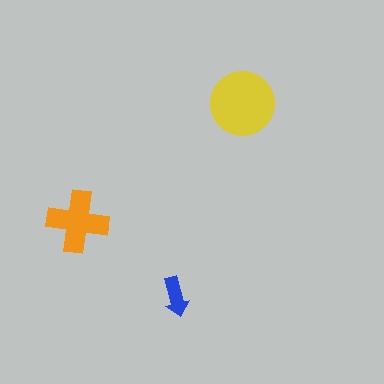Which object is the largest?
The yellow circle.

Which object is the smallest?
The blue arrow.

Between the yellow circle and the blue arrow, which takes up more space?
The yellow circle.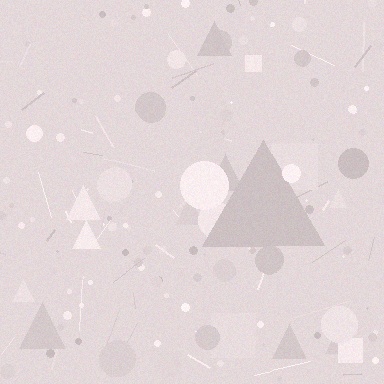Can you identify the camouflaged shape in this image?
The camouflaged shape is a triangle.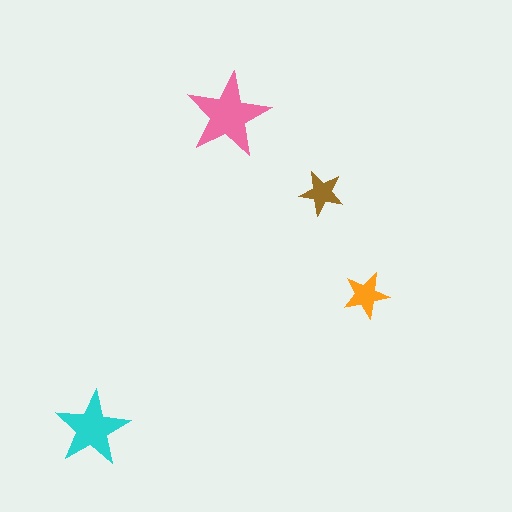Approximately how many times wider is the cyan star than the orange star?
About 1.5 times wider.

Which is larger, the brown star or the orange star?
The orange one.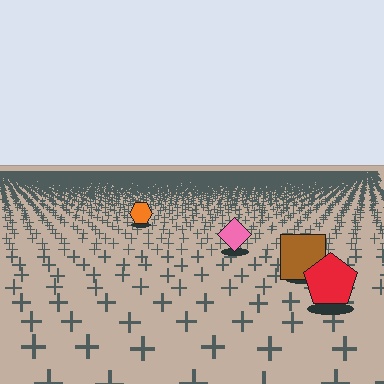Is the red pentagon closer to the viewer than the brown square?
Yes. The red pentagon is closer — you can tell from the texture gradient: the ground texture is coarser near it.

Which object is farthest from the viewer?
The orange hexagon is farthest from the viewer. It appears smaller and the ground texture around it is denser.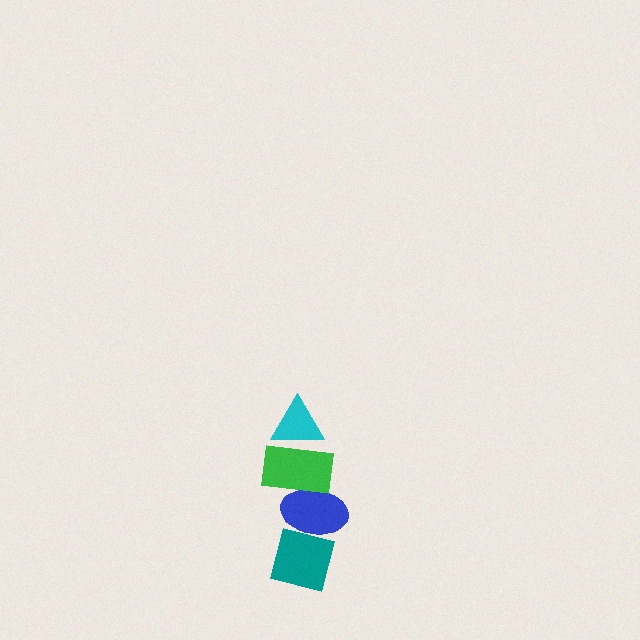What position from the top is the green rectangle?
The green rectangle is 2nd from the top.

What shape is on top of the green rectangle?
The cyan triangle is on top of the green rectangle.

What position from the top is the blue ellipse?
The blue ellipse is 3rd from the top.